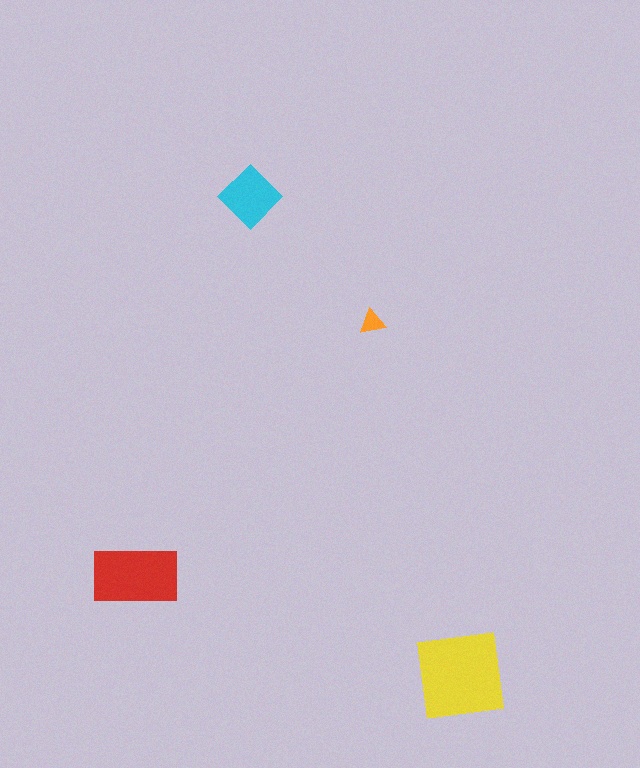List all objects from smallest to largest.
The orange triangle, the cyan diamond, the red rectangle, the yellow square.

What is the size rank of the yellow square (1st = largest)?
1st.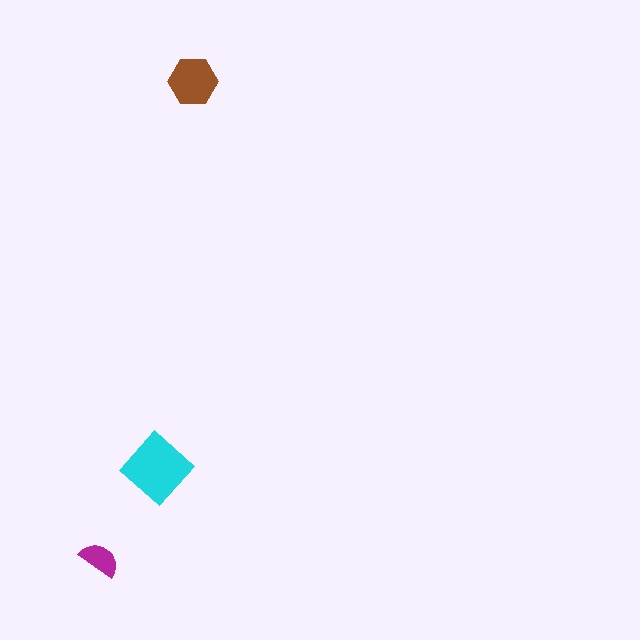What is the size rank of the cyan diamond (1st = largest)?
1st.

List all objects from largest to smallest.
The cyan diamond, the brown hexagon, the magenta semicircle.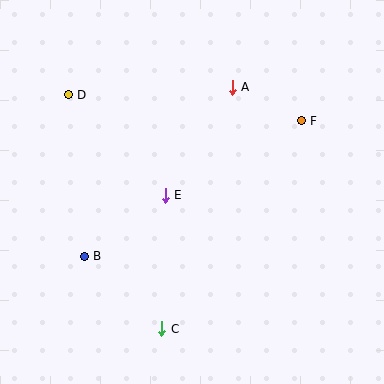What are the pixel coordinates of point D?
Point D is at (68, 95).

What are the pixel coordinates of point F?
Point F is at (301, 121).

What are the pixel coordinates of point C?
Point C is at (162, 329).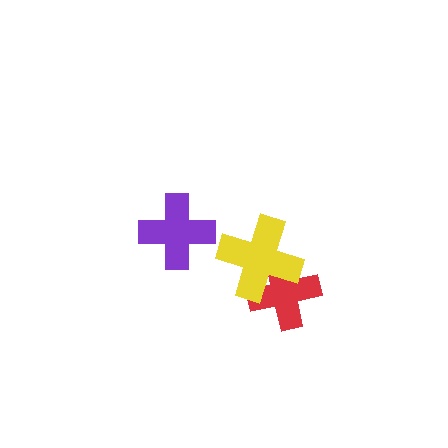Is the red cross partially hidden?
Yes, it is partially covered by another shape.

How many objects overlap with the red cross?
1 object overlaps with the red cross.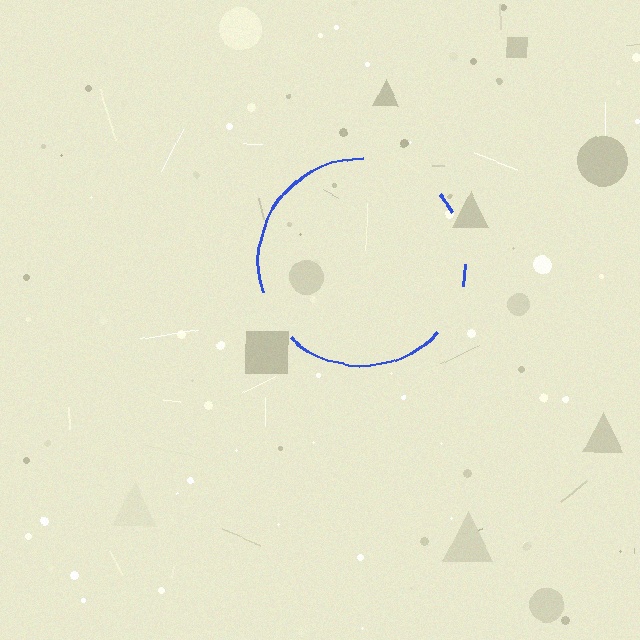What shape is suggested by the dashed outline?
The dashed outline suggests a circle.